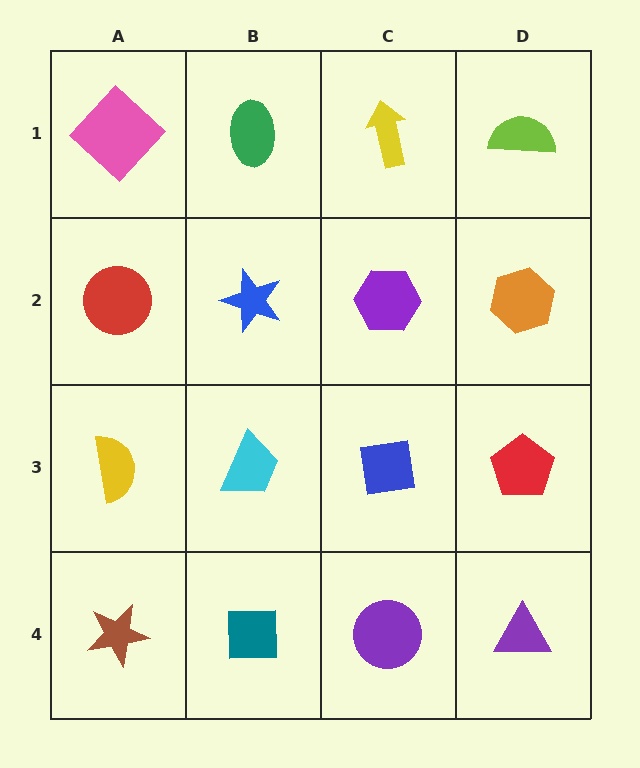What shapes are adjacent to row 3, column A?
A red circle (row 2, column A), a brown star (row 4, column A), a cyan trapezoid (row 3, column B).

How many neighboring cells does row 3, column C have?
4.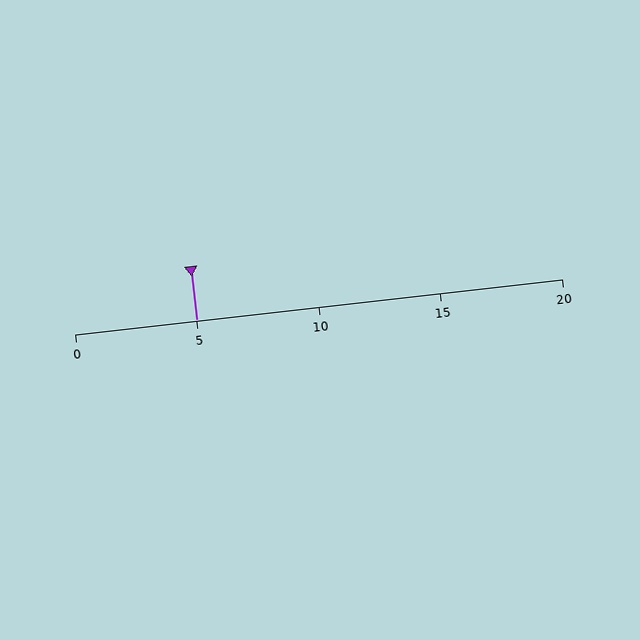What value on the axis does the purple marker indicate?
The marker indicates approximately 5.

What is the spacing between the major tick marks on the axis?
The major ticks are spaced 5 apart.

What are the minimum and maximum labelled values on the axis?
The axis runs from 0 to 20.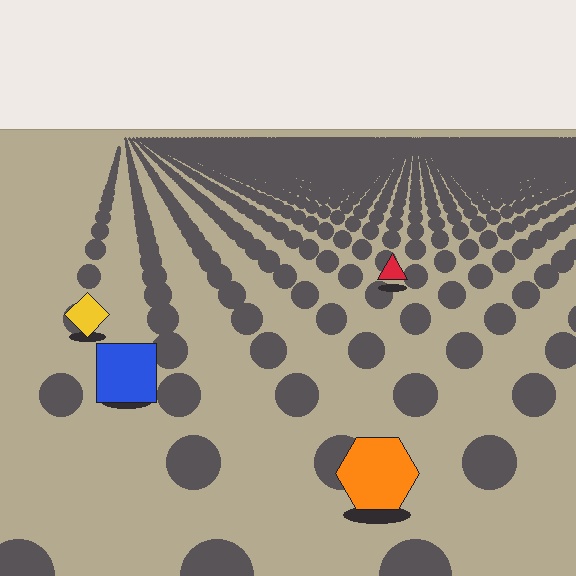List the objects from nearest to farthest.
From nearest to farthest: the orange hexagon, the blue square, the yellow diamond, the red triangle.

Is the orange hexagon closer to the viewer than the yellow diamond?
Yes. The orange hexagon is closer — you can tell from the texture gradient: the ground texture is coarser near it.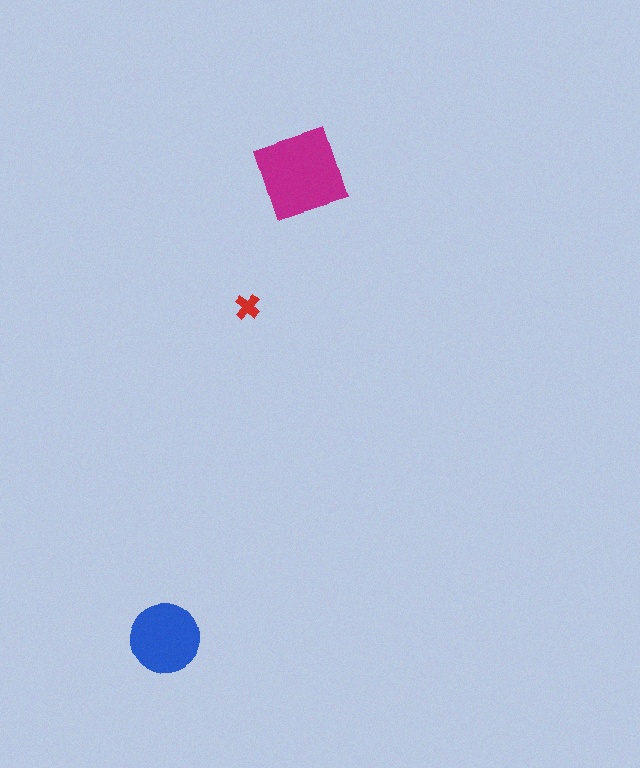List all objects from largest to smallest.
The magenta square, the blue circle, the red cross.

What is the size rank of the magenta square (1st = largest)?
1st.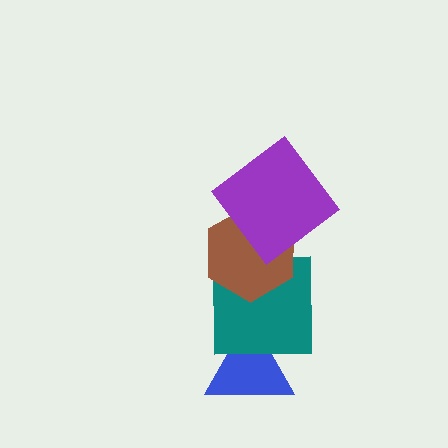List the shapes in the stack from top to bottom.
From top to bottom: the purple diamond, the brown hexagon, the teal square, the blue triangle.